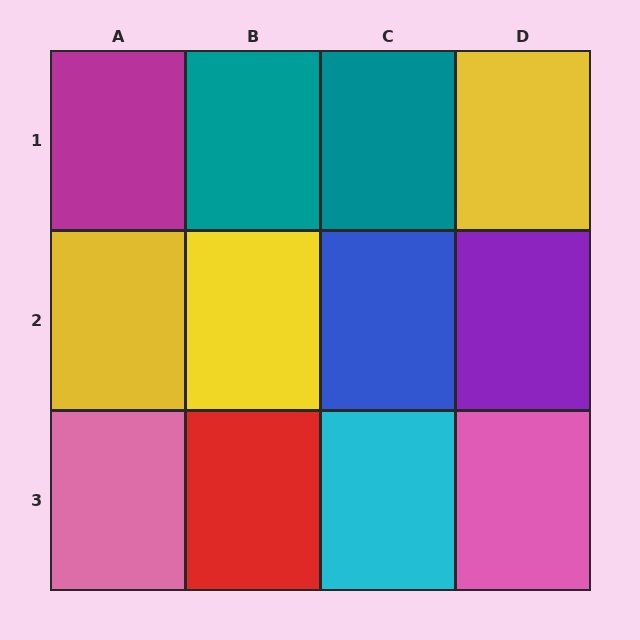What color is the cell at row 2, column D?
Purple.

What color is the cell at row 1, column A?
Magenta.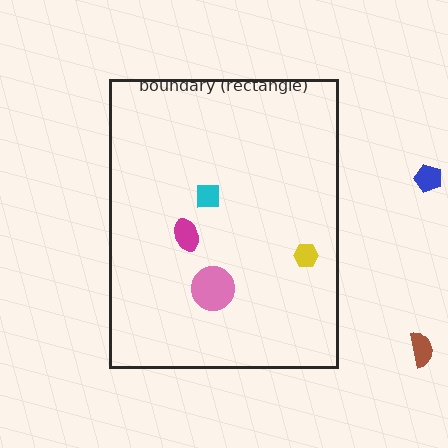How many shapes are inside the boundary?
4 inside, 2 outside.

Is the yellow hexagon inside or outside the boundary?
Inside.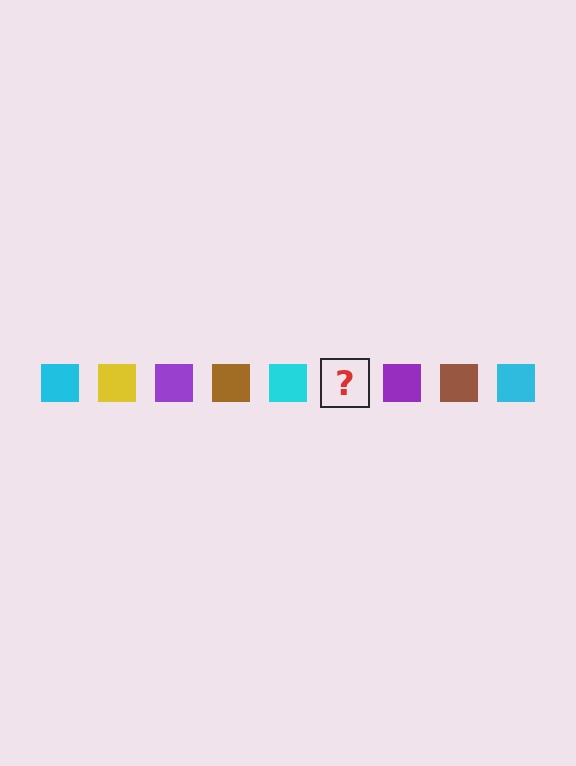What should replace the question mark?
The question mark should be replaced with a yellow square.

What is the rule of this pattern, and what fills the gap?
The rule is that the pattern cycles through cyan, yellow, purple, brown squares. The gap should be filled with a yellow square.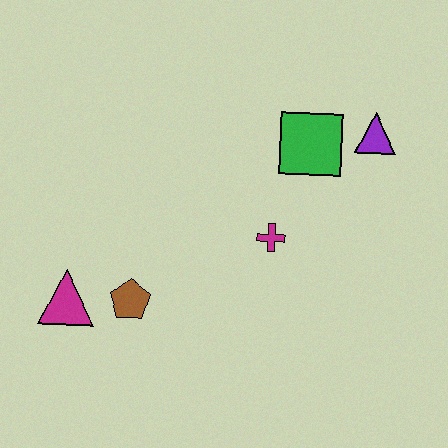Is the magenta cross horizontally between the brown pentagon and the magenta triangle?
No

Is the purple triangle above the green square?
Yes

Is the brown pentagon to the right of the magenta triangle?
Yes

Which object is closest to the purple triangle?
The green square is closest to the purple triangle.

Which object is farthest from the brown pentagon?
The purple triangle is farthest from the brown pentagon.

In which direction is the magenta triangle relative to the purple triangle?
The magenta triangle is to the left of the purple triangle.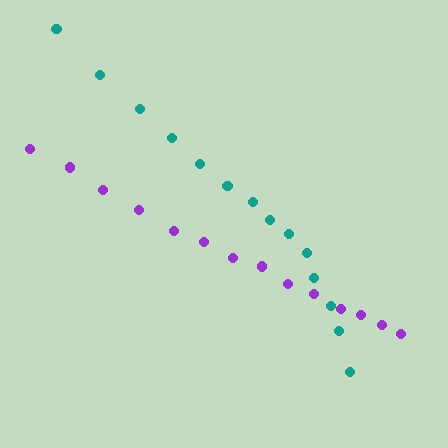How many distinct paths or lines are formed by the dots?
There are 2 distinct paths.